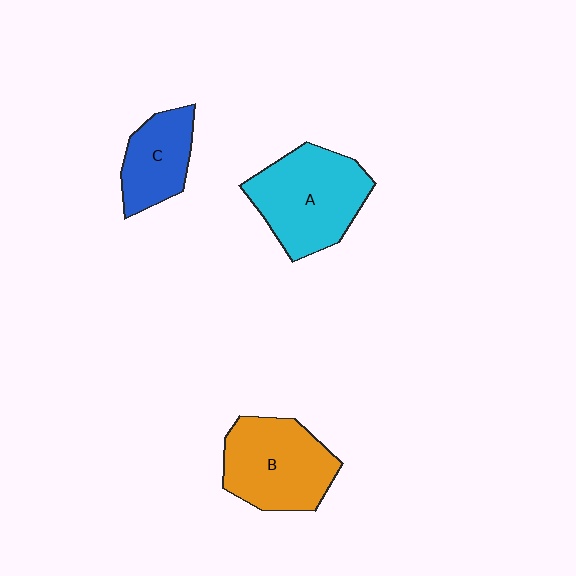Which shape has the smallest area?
Shape C (blue).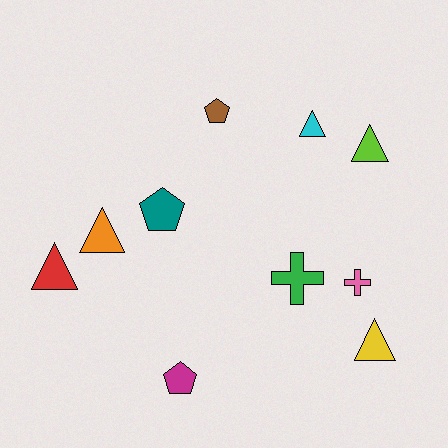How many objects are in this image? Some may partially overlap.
There are 10 objects.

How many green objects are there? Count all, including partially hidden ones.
There is 1 green object.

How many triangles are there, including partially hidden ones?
There are 5 triangles.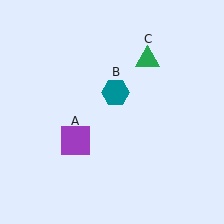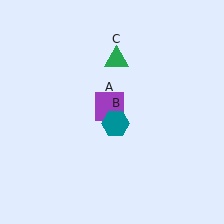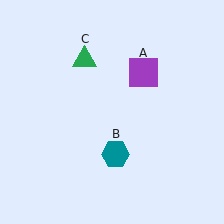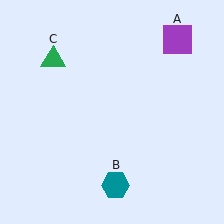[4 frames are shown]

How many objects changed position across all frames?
3 objects changed position: purple square (object A), teal hexagon (object B), green triangle (object C).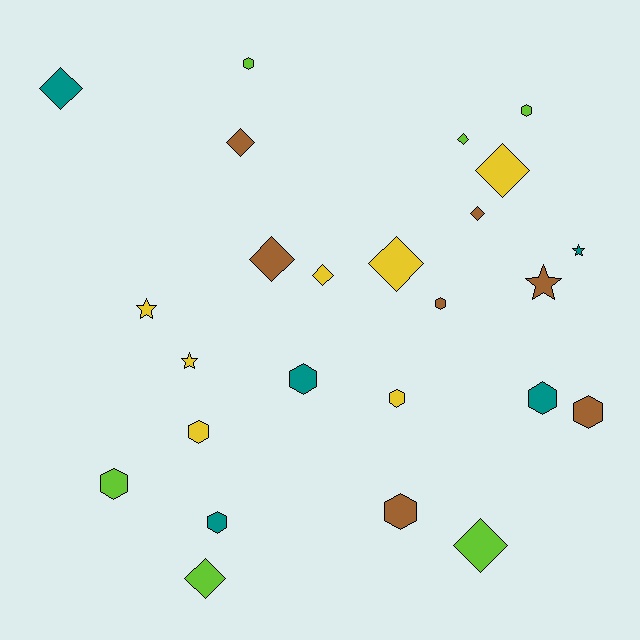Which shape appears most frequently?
Hexagon, with 11 objects.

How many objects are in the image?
There are 25 objects.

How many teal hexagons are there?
There are 3 teal hexagons.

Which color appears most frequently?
Yellow, with 7 objects.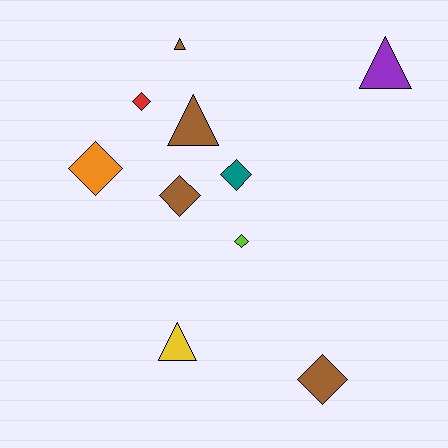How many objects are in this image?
There are 10 objects.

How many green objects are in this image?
There are no green objects.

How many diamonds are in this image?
There are 6 diamonds.